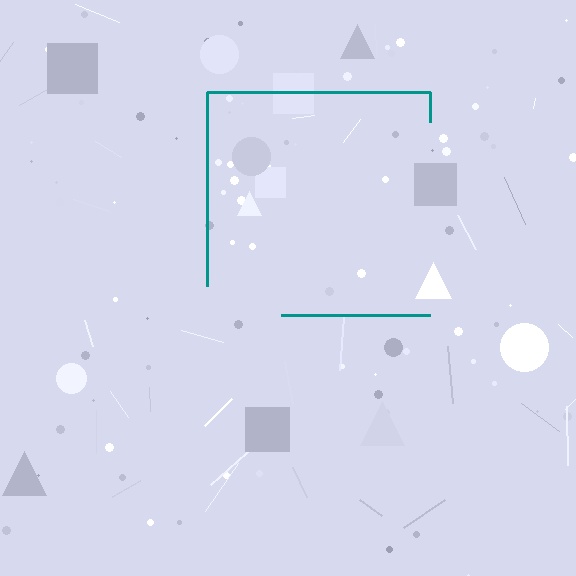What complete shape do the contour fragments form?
The contour fragments form a square.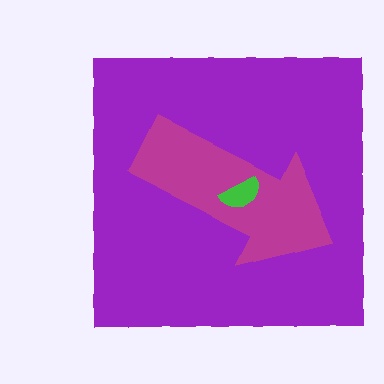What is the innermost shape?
The green semicircle.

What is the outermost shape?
The purple square.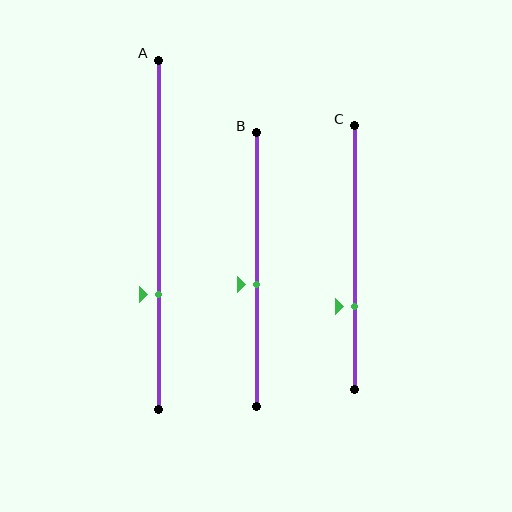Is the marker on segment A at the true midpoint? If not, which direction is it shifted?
No, the marker on segment A is shifted downward by about 17% of the segment length.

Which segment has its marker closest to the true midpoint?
Segment B has its marker closest to the true midpoint.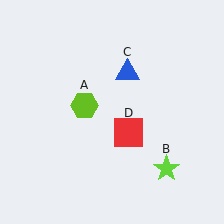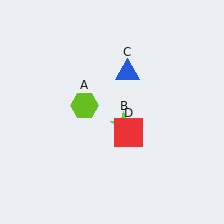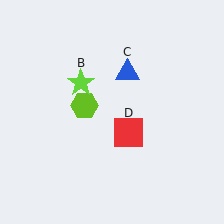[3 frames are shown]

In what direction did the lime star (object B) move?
The lime star (object B) moved up and to the left.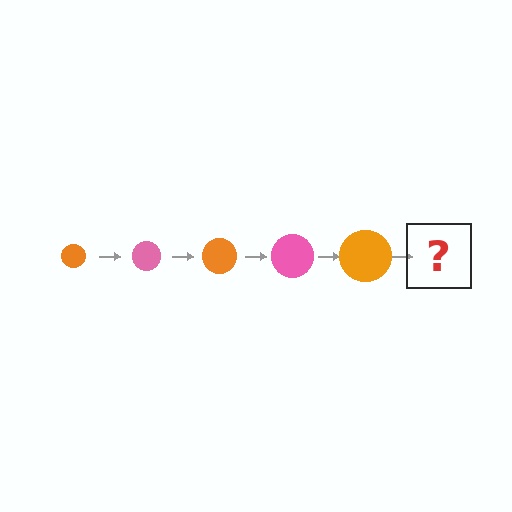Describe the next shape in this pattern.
It should be a pink circle, larger than the previous one.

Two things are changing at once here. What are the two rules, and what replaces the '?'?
The two rules are that the circle grows larger each step and the color cycles through orange and pink. The '?' should be a pink circle, larger than the previous one.